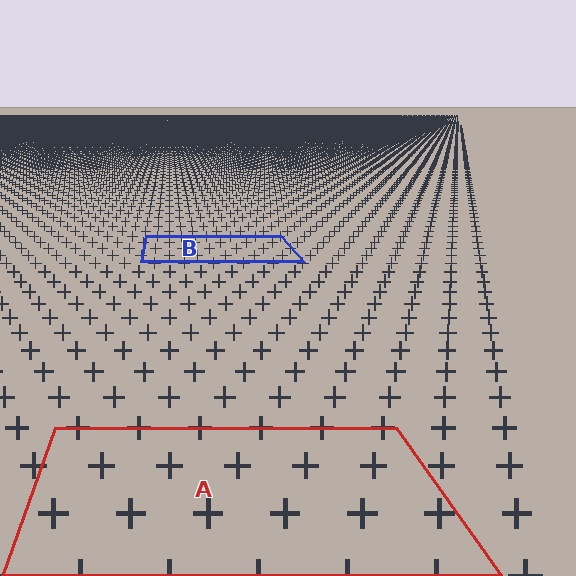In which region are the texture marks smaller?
The texture marks are smaller in region B, because it is farther away.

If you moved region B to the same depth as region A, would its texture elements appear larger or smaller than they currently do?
They would appear larger. At a closer depth, the same texture elements are projected at a bigger on-screen size.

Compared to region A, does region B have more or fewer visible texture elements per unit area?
Region B has more texture elements per unit area — they are packed more densely because it is farther away.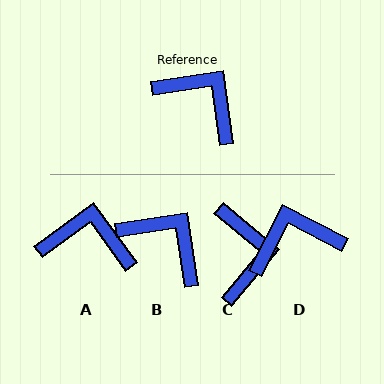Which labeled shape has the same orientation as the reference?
B.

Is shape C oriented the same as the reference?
No, it is off by about 48 degrees.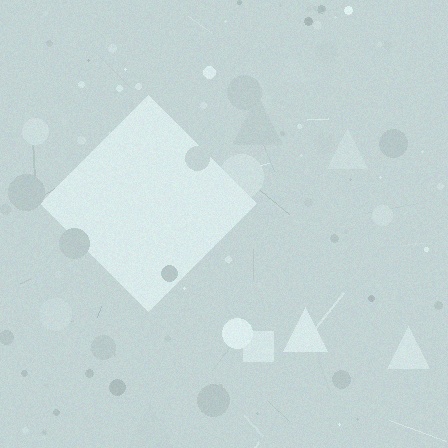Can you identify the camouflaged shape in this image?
The camouflaged shape is a diamond.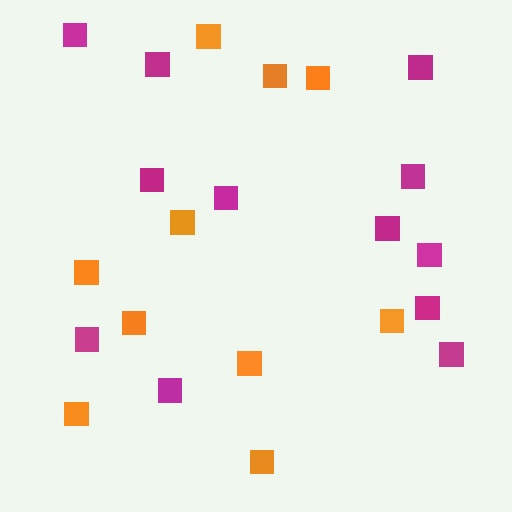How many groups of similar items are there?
There are 2 groups: one group of magenta squares (12) and one group of orange squares (10).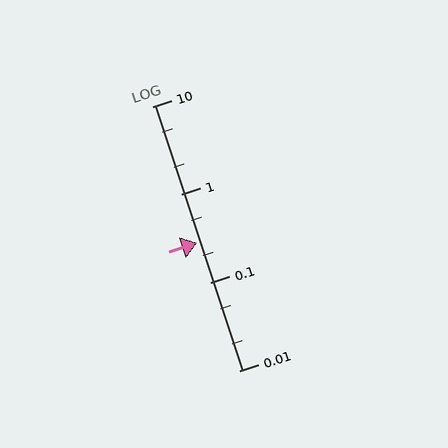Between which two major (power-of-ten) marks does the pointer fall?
The pointer is between 0.1 and 1.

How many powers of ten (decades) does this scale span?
The scale spans 3 decades, from 0.01 to 10.